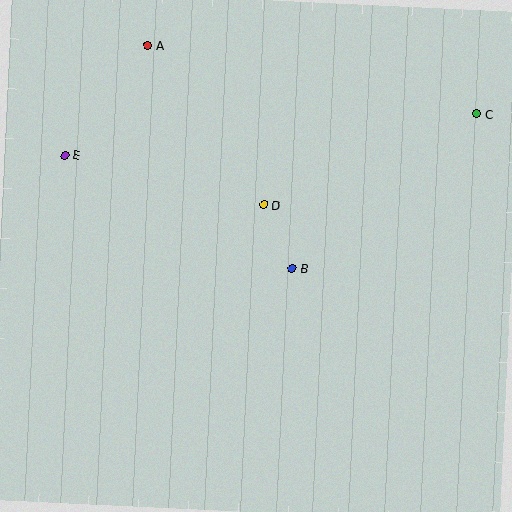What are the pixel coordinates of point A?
Point A is at (148, 46).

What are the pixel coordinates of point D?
Point D is at (263, 205).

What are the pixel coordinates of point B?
Point B is at (292, 269).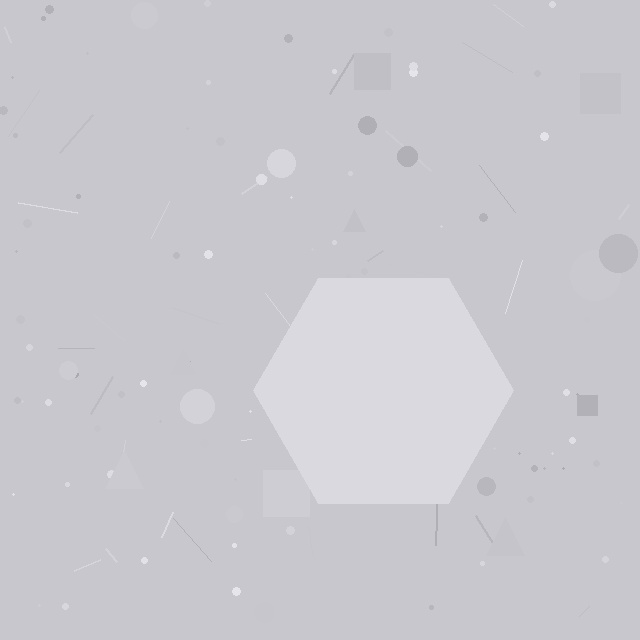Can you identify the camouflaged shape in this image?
The camouflaged shape is a hexagon.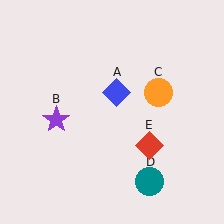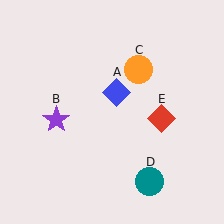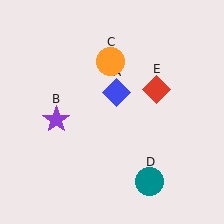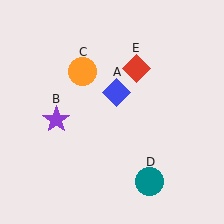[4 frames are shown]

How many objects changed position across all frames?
2 objects changed position: orange circle (object C), red diamond (object E).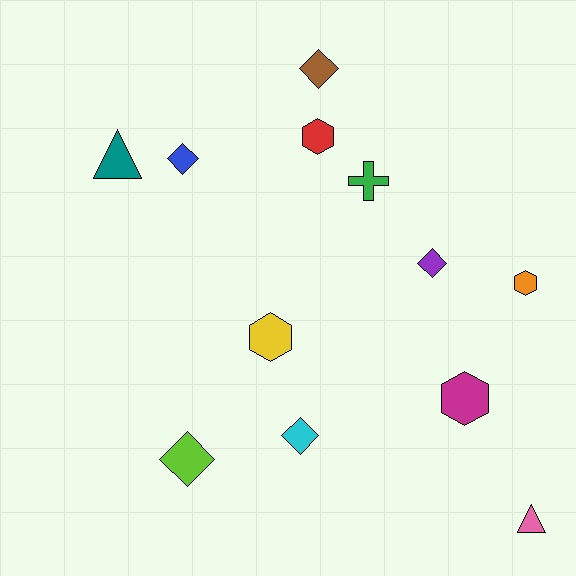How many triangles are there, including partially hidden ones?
There are 2 triangles.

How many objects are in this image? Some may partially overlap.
There are 12 objects.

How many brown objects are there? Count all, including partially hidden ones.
There is 1 brown object.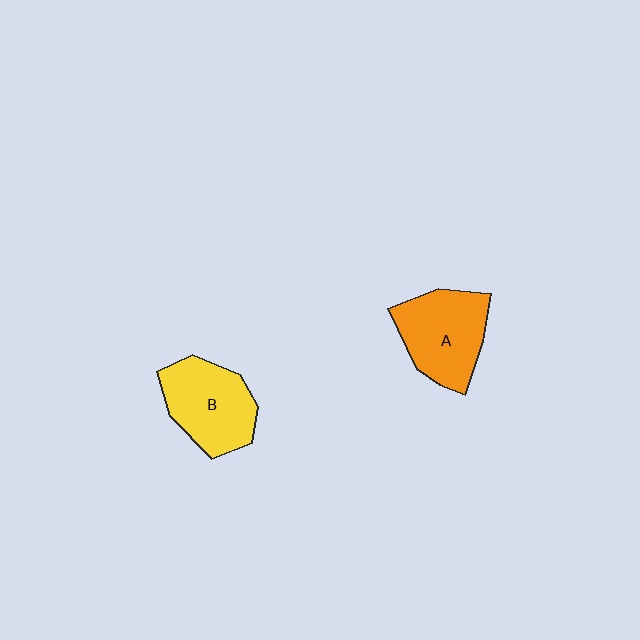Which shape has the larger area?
Shape A (orange).